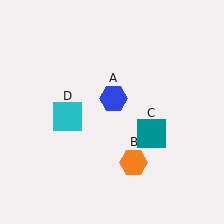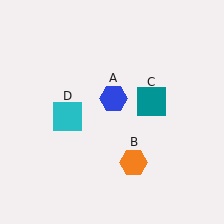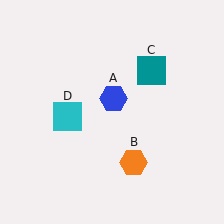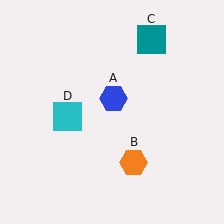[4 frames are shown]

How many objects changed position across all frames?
1 object changed position: teal square (object C).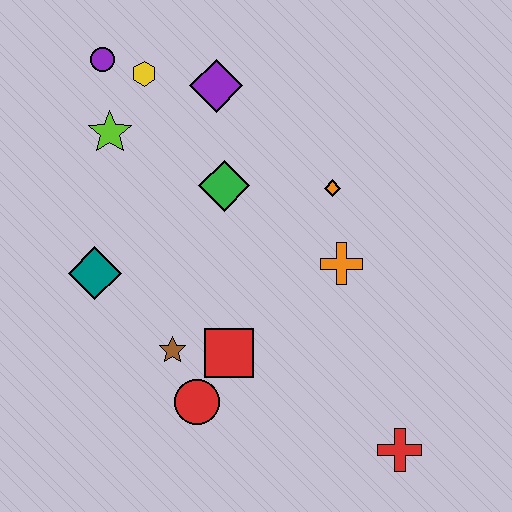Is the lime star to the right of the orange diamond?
No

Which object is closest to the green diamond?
The purple diamond is closest to the green diamond.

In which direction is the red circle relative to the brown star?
The red circle is below the brown star.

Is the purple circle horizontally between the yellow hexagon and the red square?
No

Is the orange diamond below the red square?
No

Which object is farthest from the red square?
The purple circle is farthest from the red square.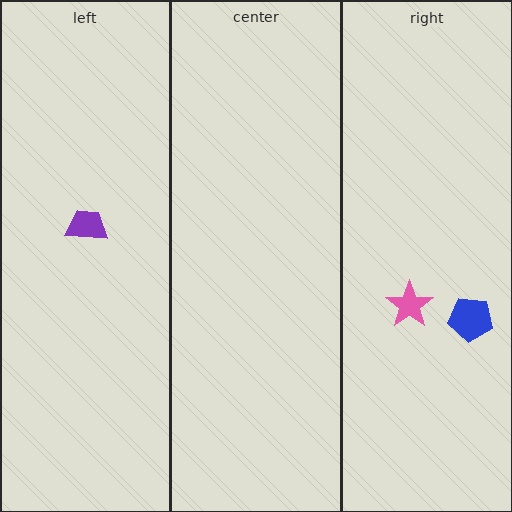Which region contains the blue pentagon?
The right region.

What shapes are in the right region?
The pink star, the blue pentagon.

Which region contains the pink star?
The right region.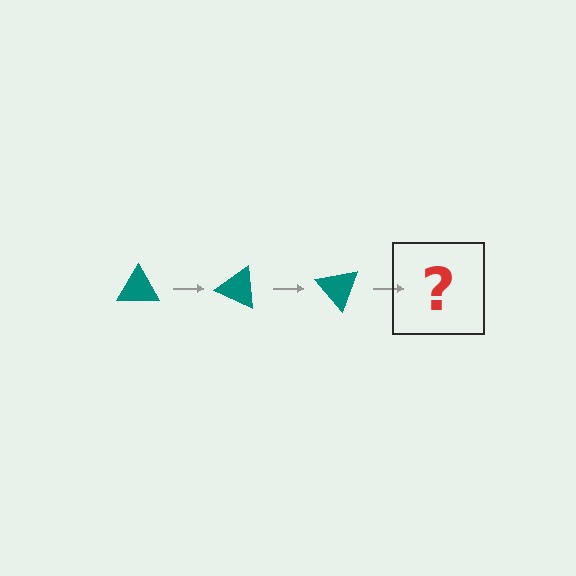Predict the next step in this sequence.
The next step is a teal triangle rotated 75 degrees.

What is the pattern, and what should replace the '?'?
The pattern is that the triangle rotates 25 degrees each step. The '?' should be a teal triangle rotated 75 degrees.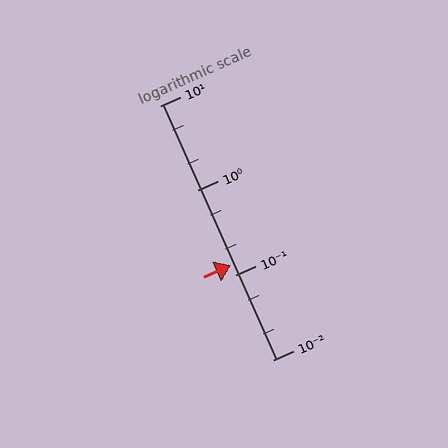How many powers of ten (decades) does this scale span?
The scale spans 3 decades, from 0.01 to 10.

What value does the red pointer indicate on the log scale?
The pointer indicates approximately 0.13.